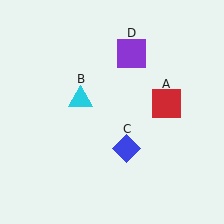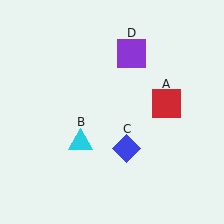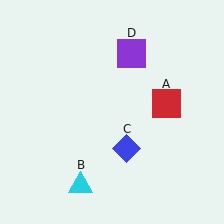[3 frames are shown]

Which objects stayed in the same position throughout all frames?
Red square (object A) and blue diamond (object C) and purple square (object D) remained stationary.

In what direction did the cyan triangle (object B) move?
The cyan triangle (object B) moved down.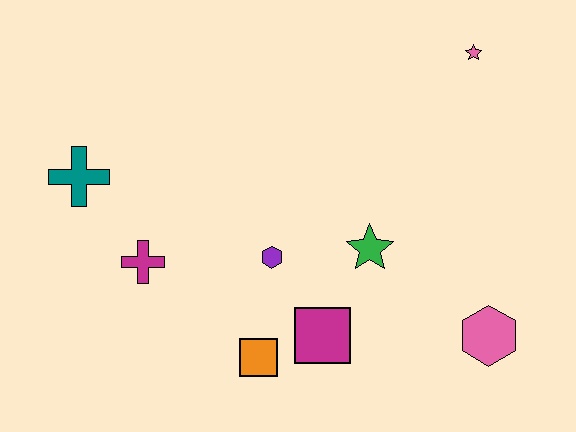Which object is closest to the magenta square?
The orange square is closest to the magenta square.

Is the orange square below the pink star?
Yes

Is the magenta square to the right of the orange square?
Yes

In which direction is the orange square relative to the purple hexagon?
The orange square is below the purple hexagon.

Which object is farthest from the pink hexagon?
The teal cross is farthest from the pink hexagon.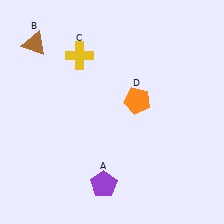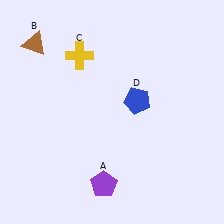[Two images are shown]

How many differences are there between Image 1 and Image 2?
There is 1 difference between the two images.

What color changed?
The pentagon (D) changed from orange in Image 1 to blue in Image 2.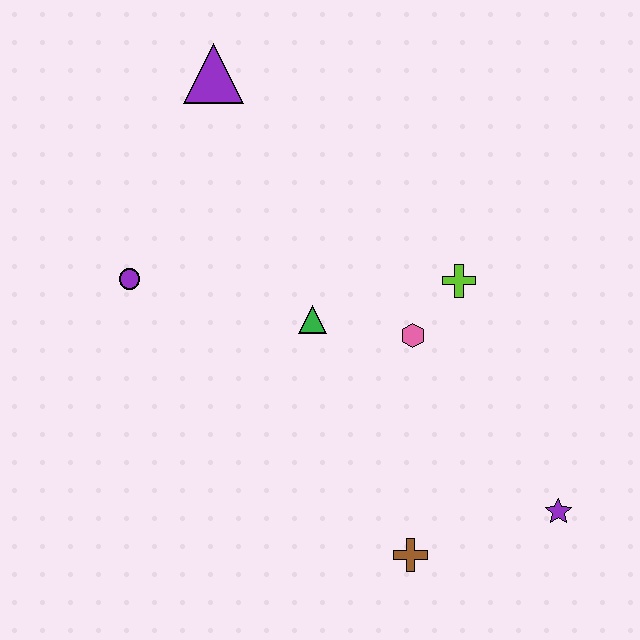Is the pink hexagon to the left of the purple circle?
No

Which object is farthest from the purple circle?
The purple star is farthest from the purple circle.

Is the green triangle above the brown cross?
Yes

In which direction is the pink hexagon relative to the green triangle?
The pink hexagon is to the right of the green triangle.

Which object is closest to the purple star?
The brown cross is closest to the purple star.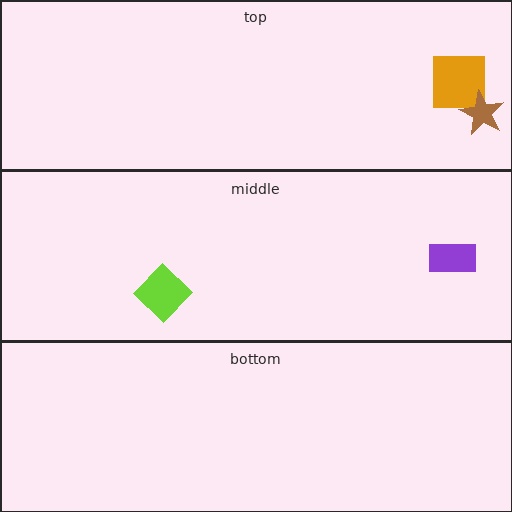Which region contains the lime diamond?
The middle region.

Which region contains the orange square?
The top region.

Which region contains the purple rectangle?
The middle region.